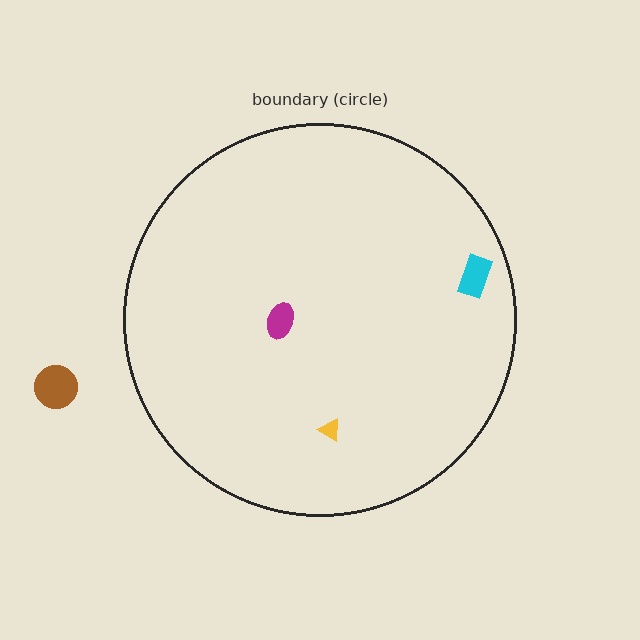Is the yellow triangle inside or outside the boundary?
Inside.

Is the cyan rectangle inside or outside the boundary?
Inside.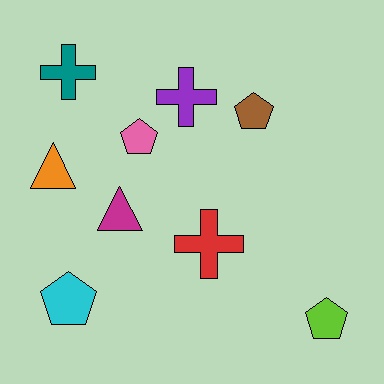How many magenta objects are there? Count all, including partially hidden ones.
There is 1 magenta object.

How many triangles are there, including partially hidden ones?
There are 2 triangles.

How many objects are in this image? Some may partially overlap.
There are 9 objects.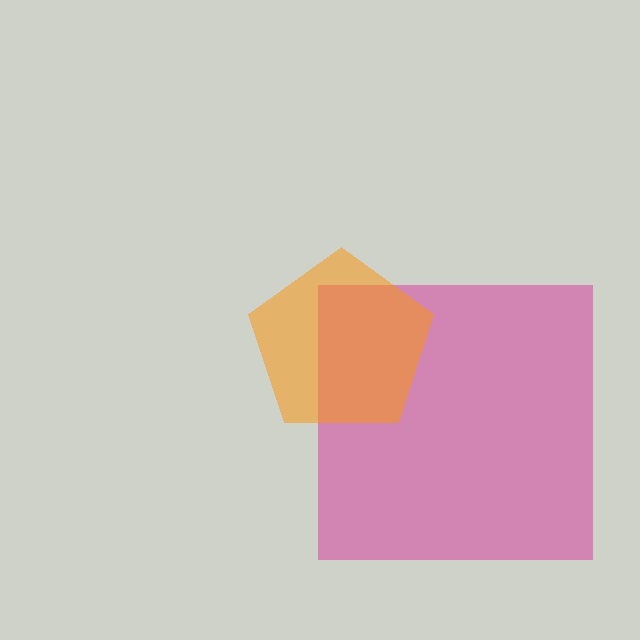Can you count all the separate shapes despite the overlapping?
Yes, there are 2 separate shapes.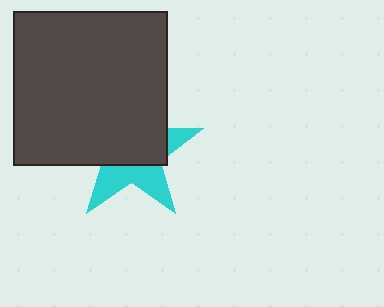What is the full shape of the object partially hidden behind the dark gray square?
The partially hidden object is a cyan star.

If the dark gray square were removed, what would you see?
You would see the complete cyan star.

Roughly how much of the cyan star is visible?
A small part of it is visible (roughly 40%).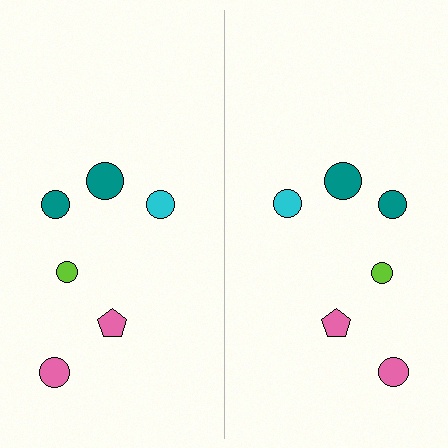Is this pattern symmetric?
Yes, this pattern has bilateral (reflection) symmetry.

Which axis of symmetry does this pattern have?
The pattern has a vertical axis of symmetry running through the center of the image.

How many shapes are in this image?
There are 12 shapes in this image.